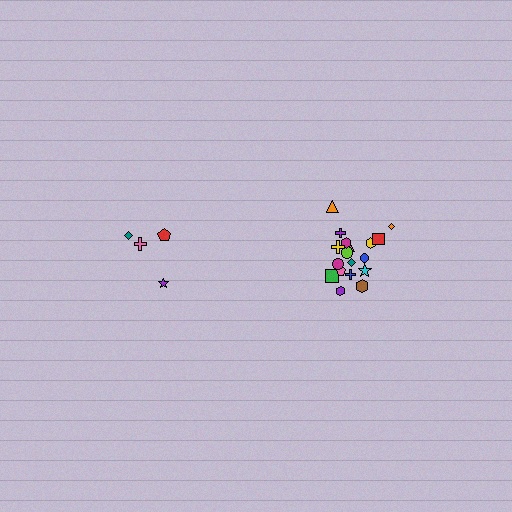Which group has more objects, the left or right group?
The right group.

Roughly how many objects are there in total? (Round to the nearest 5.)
Roughly 20 objects in total.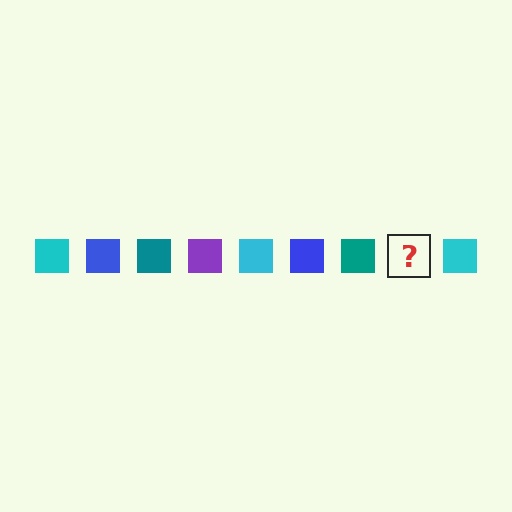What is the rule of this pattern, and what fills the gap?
The rule is that the pattern cycles through cyan, blue, teal, purple squares. The gap should be filled with a purple square.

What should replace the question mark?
The question mark should be replaced with a purple square.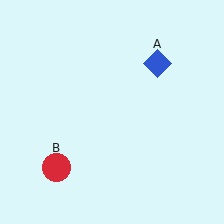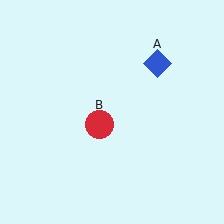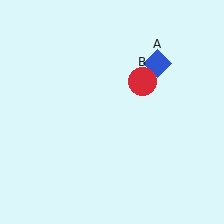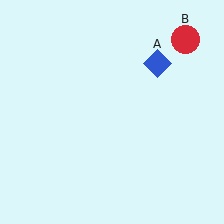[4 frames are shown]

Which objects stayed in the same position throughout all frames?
Blue diamond (object A) remained stationary.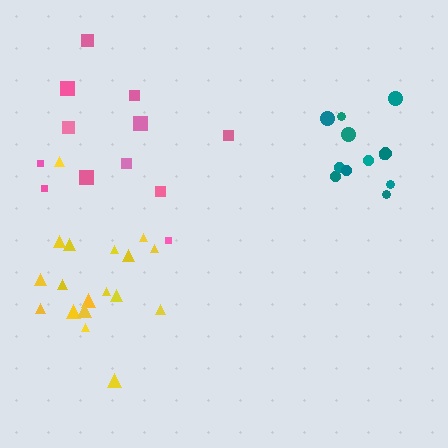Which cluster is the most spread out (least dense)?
Pink.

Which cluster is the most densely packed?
Teal.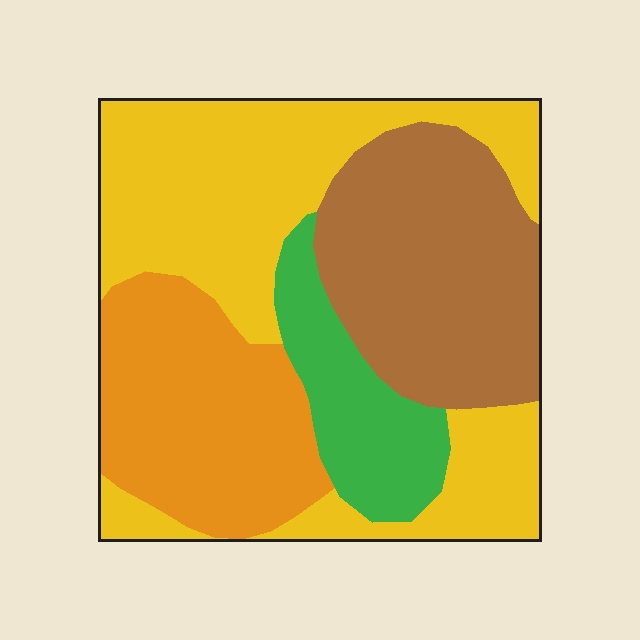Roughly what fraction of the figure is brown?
Brown takes up between a sixth and a third of the figure.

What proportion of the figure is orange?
Orange takes up about one quarter (1/4) of the figure.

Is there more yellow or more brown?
Yellow.